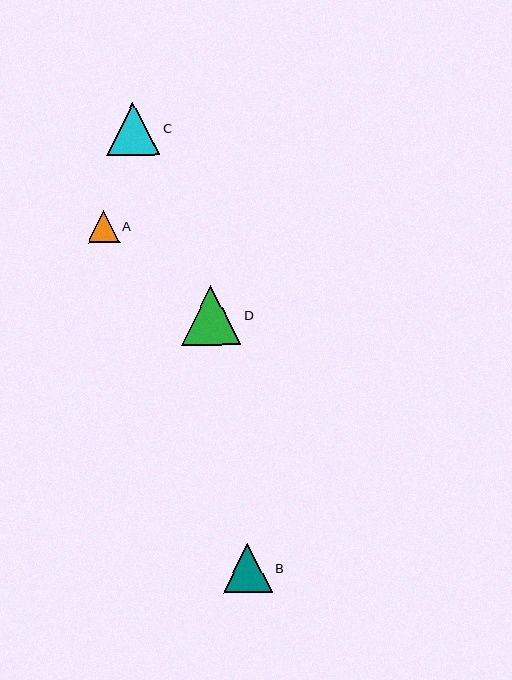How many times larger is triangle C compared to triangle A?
Triangle C is approximately 1.6 times the size of triangle A.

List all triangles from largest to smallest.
From largest to smallest: D, C, B, A.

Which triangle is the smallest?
Triangle A is the smallest with a size of approximately 32 pixels.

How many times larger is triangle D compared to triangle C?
Triangle D is approximately 1.1 times the size of triangle C.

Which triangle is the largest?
Triangle D is the largest with a size of approximately 60 pixels.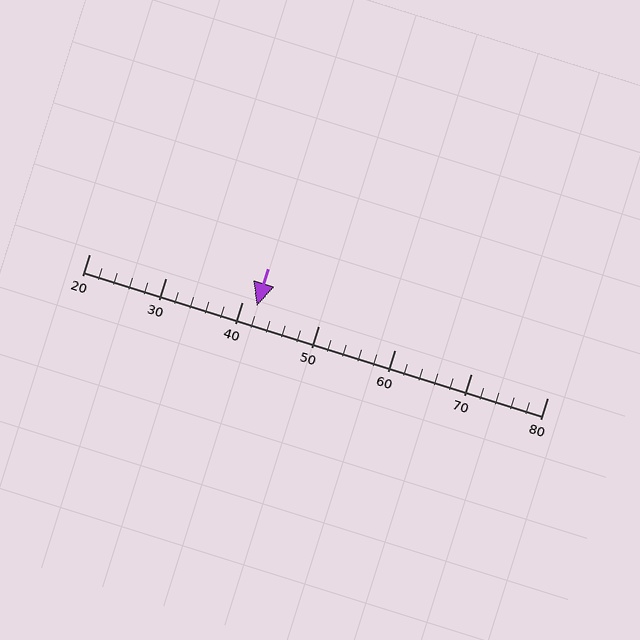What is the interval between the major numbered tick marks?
The major tick marks are spaced 10 units apart.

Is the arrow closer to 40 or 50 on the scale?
The arrow is closer to 40.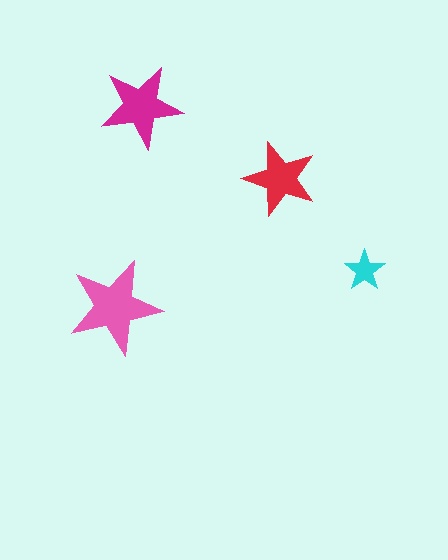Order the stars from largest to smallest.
the pink one, the magenta one, the red one, the cyan one.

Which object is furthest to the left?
The pink star is leftmost.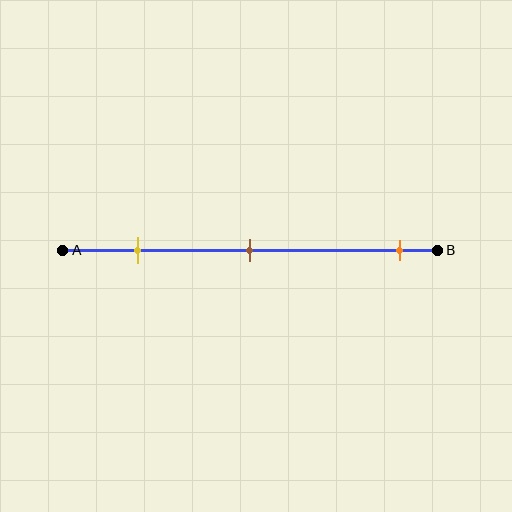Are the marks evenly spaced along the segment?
No, the marks are not evenly spaced.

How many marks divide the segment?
There are 3 marks dividing the segment.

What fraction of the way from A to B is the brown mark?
The brown mark is approximately 50% (0.5) of the way from A to B.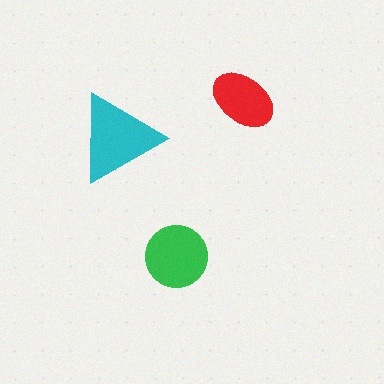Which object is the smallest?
The red ellipse.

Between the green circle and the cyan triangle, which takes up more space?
The cyan triangle.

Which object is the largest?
The cyan triangle.